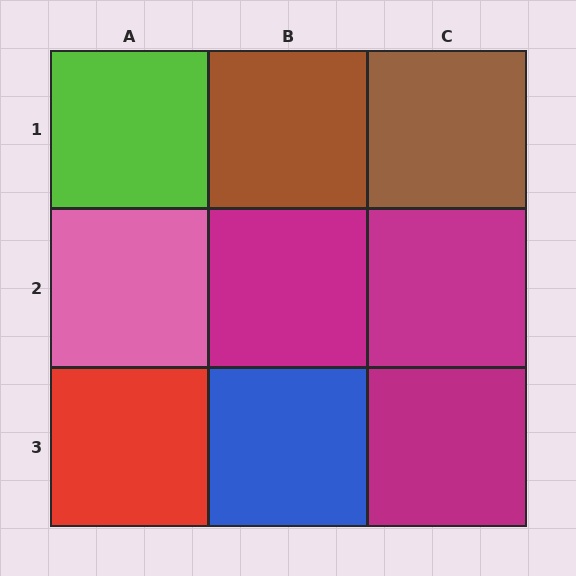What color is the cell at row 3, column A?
Red.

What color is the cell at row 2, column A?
Pink.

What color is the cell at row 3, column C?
Magenta.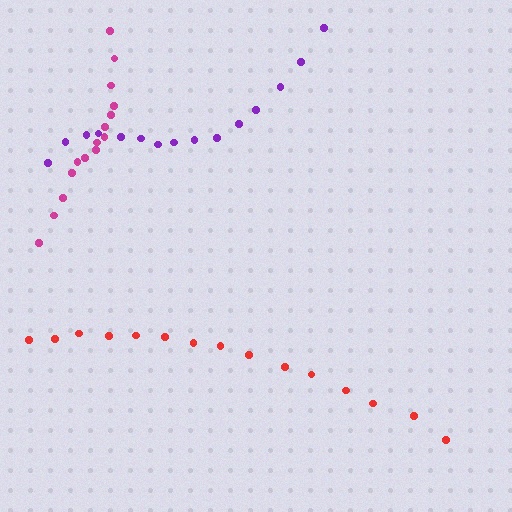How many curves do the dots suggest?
There are 3 distinct paths.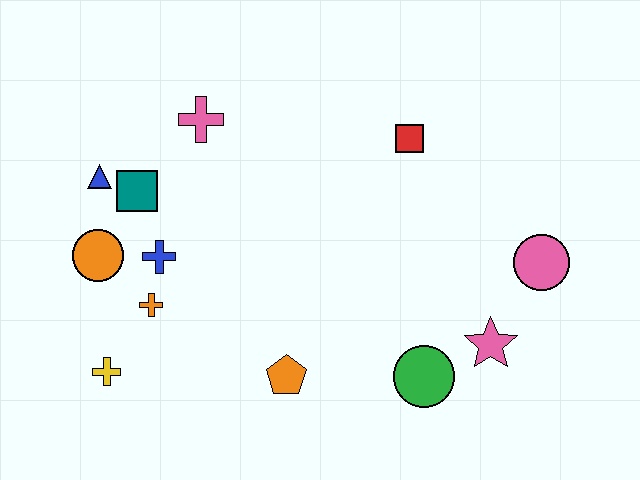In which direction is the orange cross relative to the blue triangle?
The orange cross is below the blue triangle.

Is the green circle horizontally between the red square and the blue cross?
No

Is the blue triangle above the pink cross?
No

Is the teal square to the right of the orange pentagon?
No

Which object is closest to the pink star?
The green circle is closest to the pink star.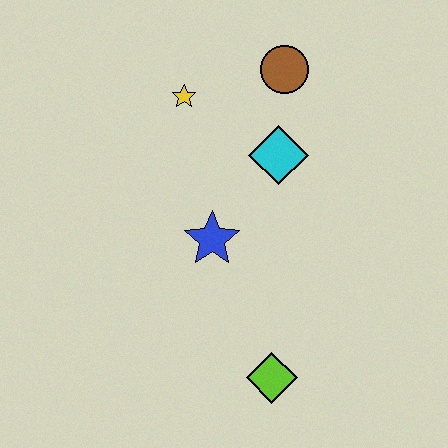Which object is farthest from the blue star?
The brown circle is farthest from the blue star.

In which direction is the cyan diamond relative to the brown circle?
The cyan diamond is below the brown circle.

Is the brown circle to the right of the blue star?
Yes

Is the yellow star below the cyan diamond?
No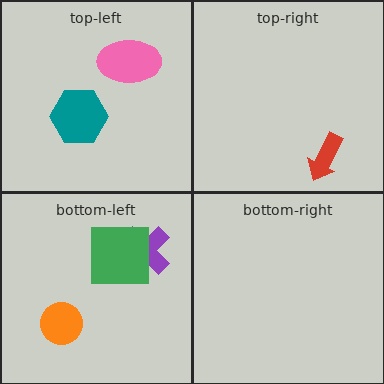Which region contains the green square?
The bottom-left region.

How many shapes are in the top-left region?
2.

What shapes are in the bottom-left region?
The purple cross, the green square, the orange circle.